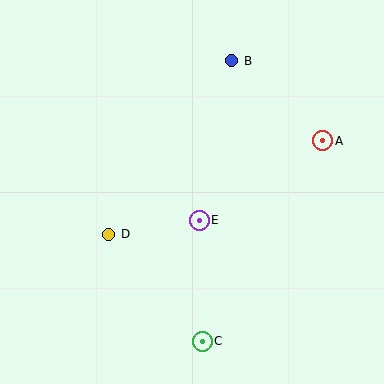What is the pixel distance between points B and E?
The distance between B and E is 163 pixels.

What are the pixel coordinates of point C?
Point C is at (202, 341).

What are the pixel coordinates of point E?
Point E is at (199, 220).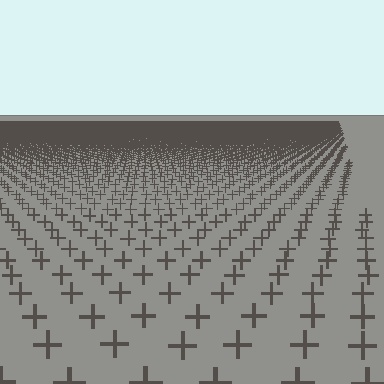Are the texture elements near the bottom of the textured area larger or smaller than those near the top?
Larger. Near the bottom, elements are closer to the viewer and appear at a bigger on-screen size.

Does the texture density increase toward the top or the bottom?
Density increases toward the top.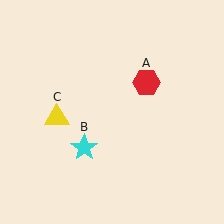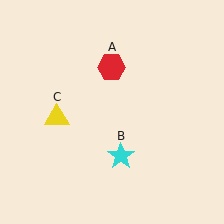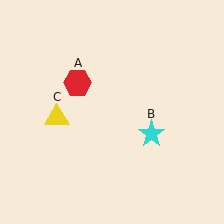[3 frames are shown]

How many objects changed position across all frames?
2 objects changed position: red hexagon (object A), cyan star (object B).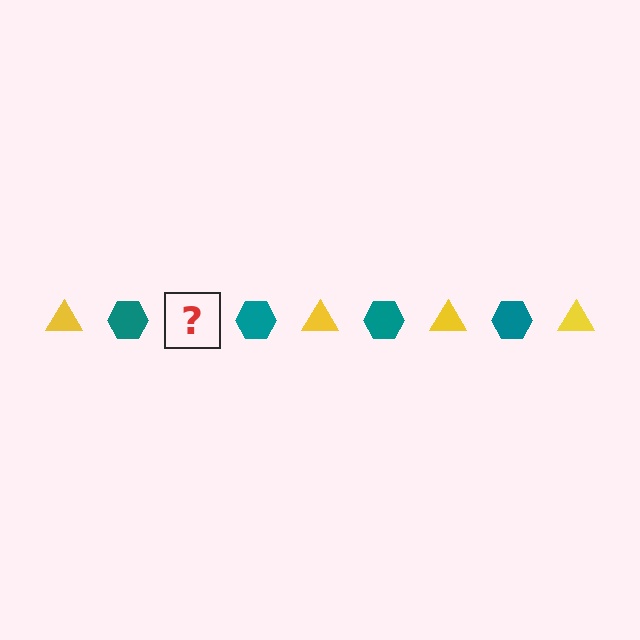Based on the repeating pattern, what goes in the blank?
The blank should be a yellow triangle.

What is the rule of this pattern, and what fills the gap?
The rule is that the pattern alternates between yellow triangle and teal hexagon. The gap should be filled with a yellow triangle.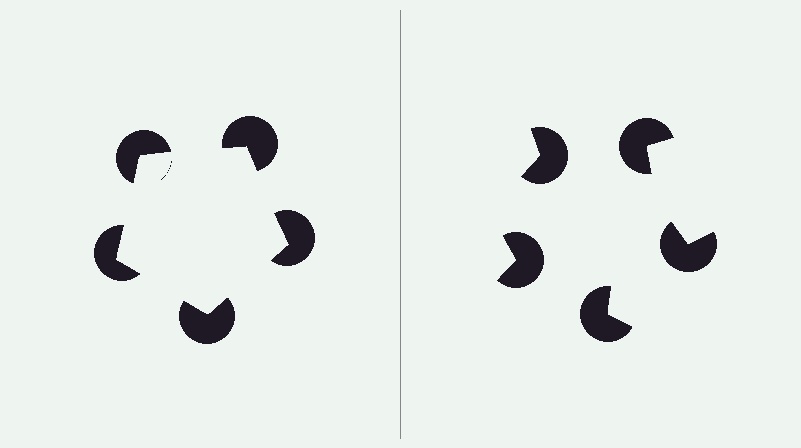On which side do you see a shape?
An illusory pentagon appears on the left side. On the right side the wedge cuts are rotated, so no coherent shape forms.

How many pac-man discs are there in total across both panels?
10 — 5 on each side.